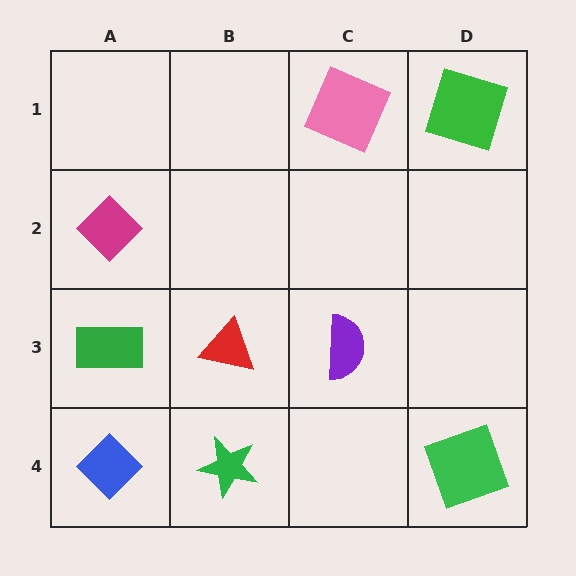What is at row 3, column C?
A purple semicircle.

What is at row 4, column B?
A green star.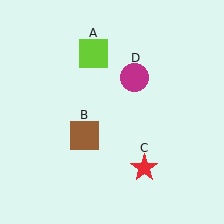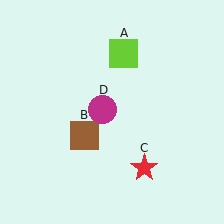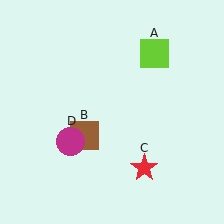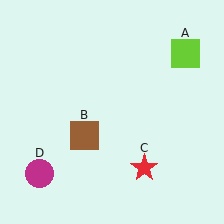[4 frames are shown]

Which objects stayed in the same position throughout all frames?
Brown square (object B) and red star (object C) remained stationary.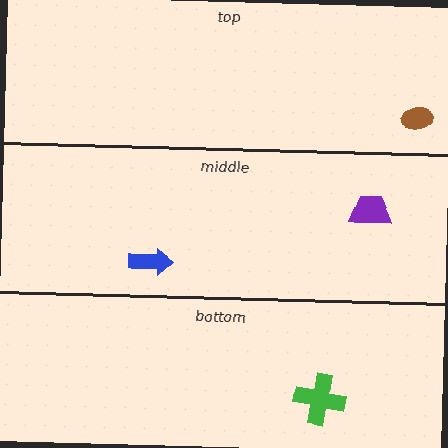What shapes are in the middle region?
The purple trapezoid, the blue arrow.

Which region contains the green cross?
The bottom region.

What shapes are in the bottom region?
The green cross.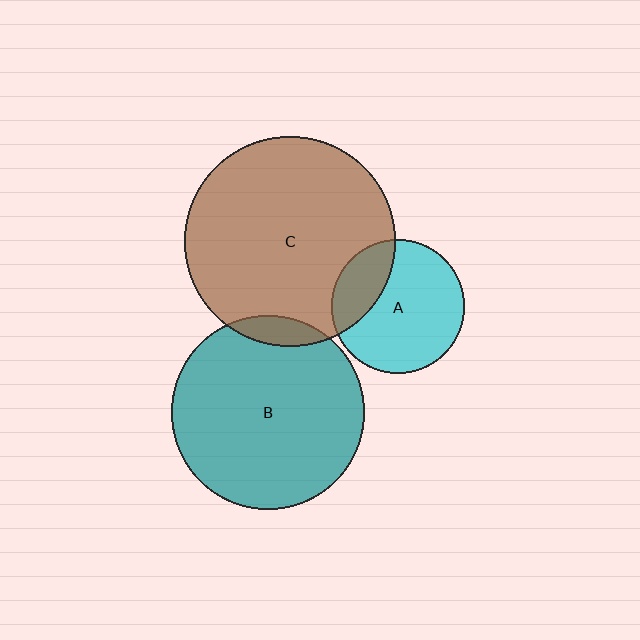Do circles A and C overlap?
Yes.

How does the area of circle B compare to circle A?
Approximately 2.1 times.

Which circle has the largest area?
Circle C (brown).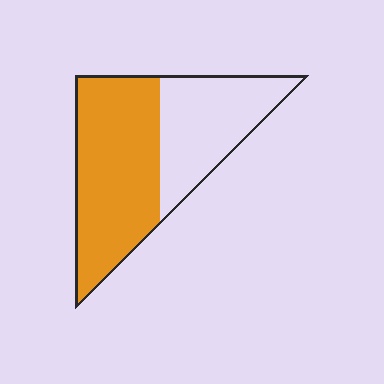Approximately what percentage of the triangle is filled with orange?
Approximately 60%.